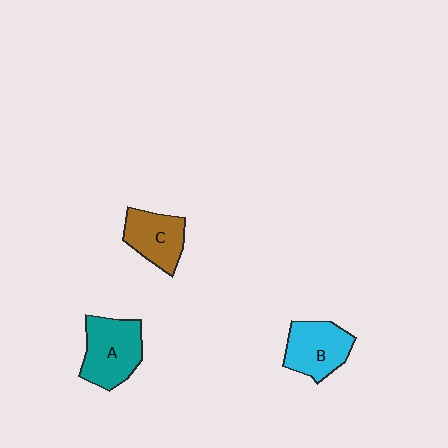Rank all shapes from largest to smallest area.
From largest to smallest: A (teal), B (cyan), C (brown).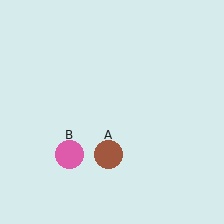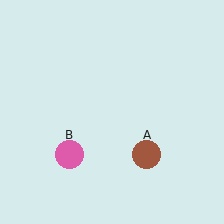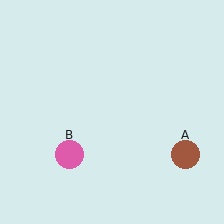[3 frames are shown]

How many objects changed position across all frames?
1 object changed position: brown circle (object A).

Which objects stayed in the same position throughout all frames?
Pink circle (object B) remained stationary.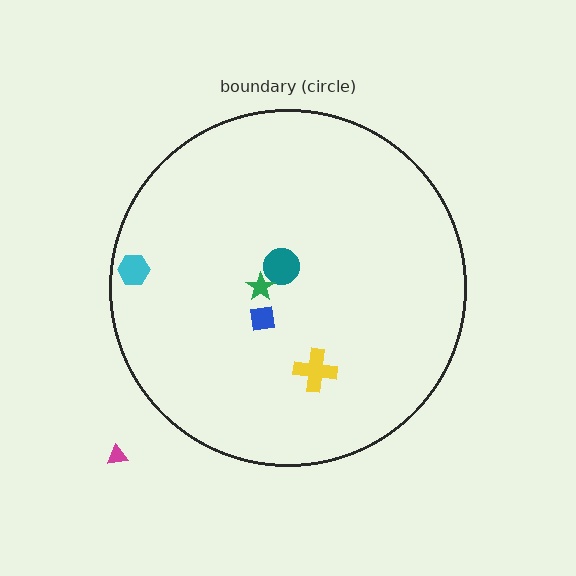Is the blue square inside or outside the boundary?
Inside.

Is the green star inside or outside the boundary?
Inside.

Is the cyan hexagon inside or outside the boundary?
Inside.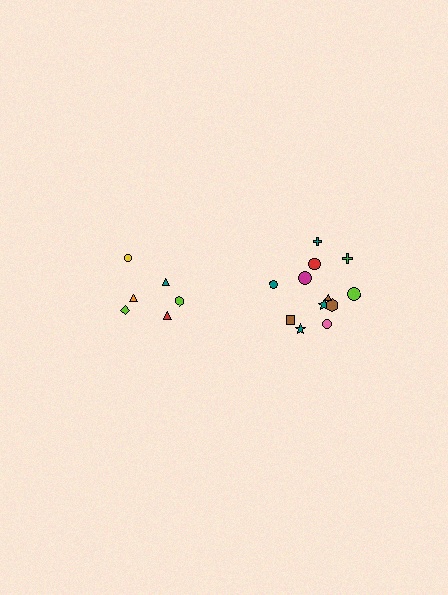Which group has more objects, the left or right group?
The right group.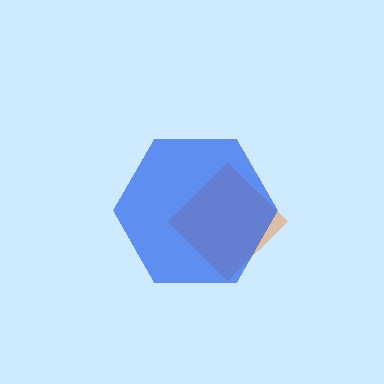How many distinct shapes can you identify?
There are 2 distinct shapes: an orange diamond, a blue hexagon.